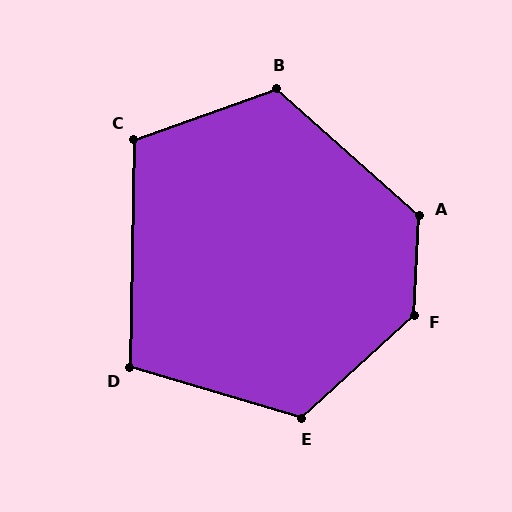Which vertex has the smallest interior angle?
D, at approximately 105 degrees.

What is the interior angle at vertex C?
Approximately 111 degrees (obtuse).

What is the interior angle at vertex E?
Approximately 121 degrees (obtuse).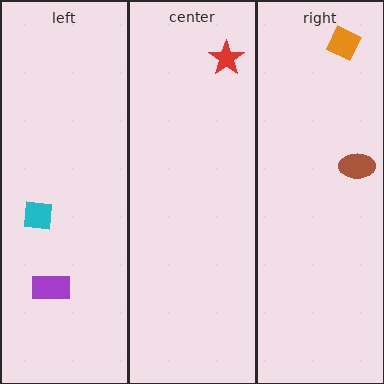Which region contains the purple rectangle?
The left region.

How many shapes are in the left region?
2.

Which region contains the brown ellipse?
The right region.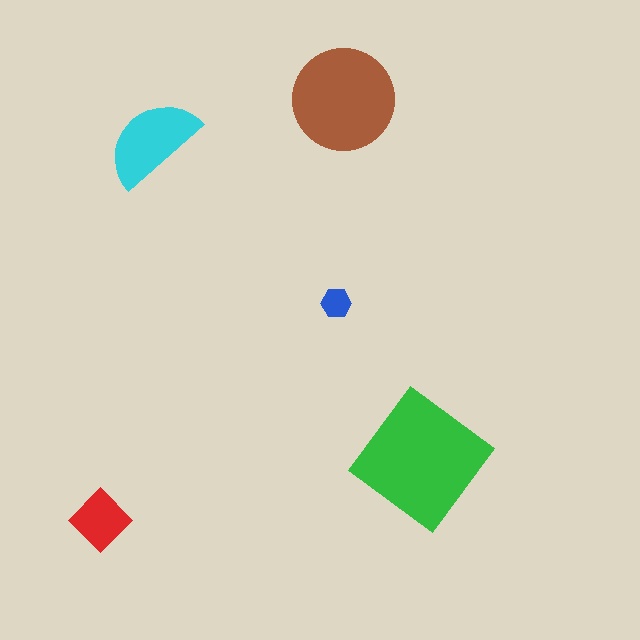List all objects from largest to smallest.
The green diamond, the brown circle, the cyan semicircle, the red diamond, the blue hexagon.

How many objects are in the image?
There are 5 objects in the image.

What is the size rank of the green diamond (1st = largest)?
1st.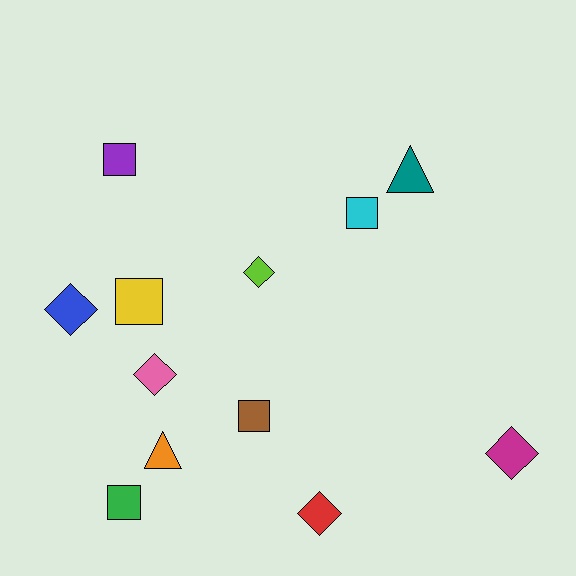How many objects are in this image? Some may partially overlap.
There are 12 objects.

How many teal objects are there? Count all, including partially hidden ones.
There is 1 teal object.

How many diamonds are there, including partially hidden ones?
There are 5 diamonds.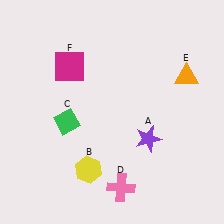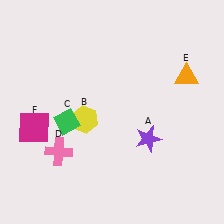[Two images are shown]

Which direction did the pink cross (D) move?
The pink cross (D) moved left.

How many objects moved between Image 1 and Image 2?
3 objects moved between the two images.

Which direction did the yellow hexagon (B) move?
The yellow hexagon (B) moved up.